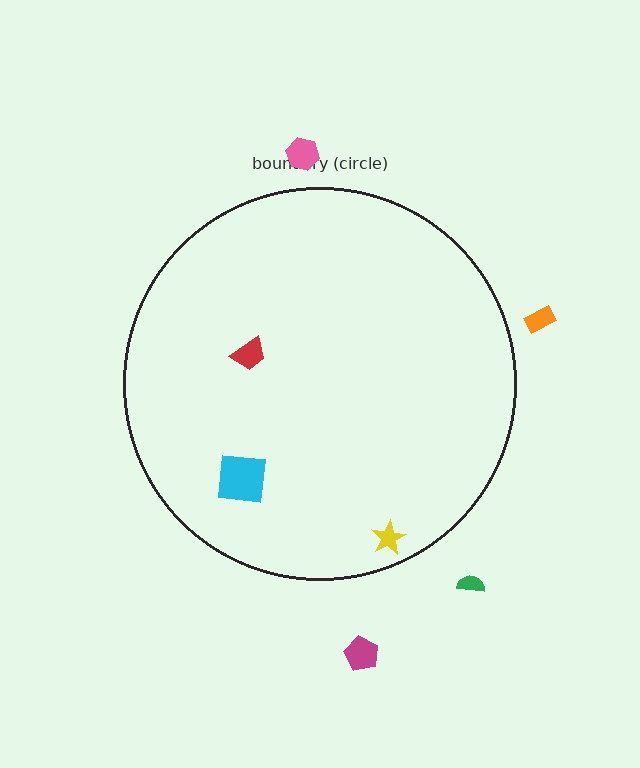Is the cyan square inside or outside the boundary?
Inside.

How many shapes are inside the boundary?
3 inside, 4 outside.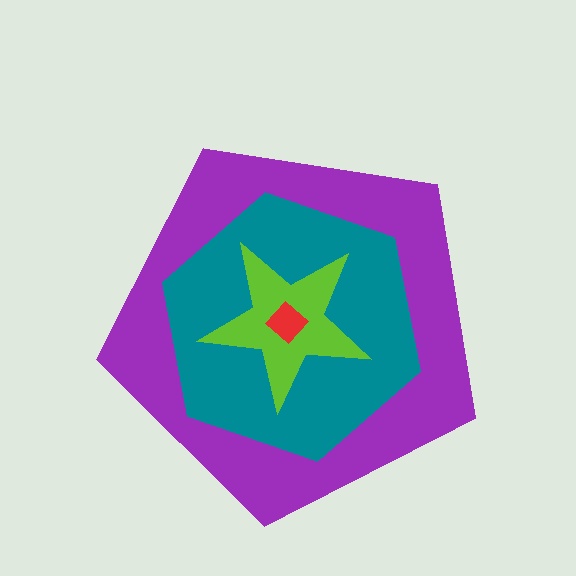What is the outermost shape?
The purple pentagon.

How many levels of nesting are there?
4.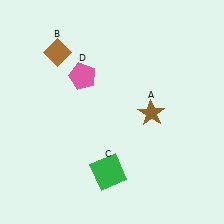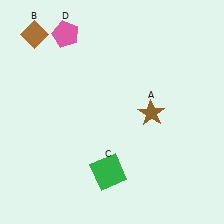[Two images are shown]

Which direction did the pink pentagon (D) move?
The pink pentagon (D) moved up.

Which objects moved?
The objects that moved are: the brown diamond (B), the pink pentagon (D).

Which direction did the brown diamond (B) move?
The brown diamond (B) moved left.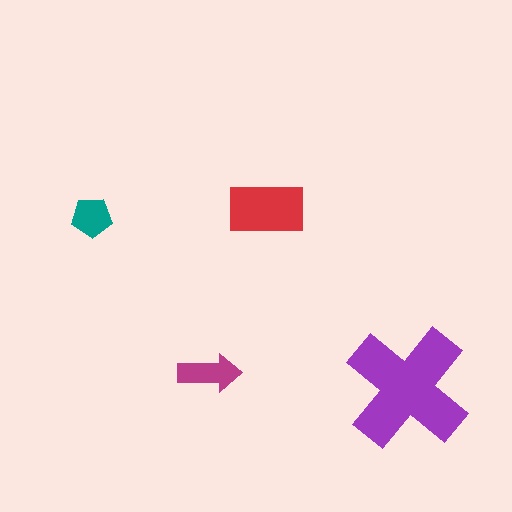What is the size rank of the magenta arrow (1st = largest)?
3rd.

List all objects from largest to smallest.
The purple cross, the red rectangle, the magenta arrow, the teal pentagon.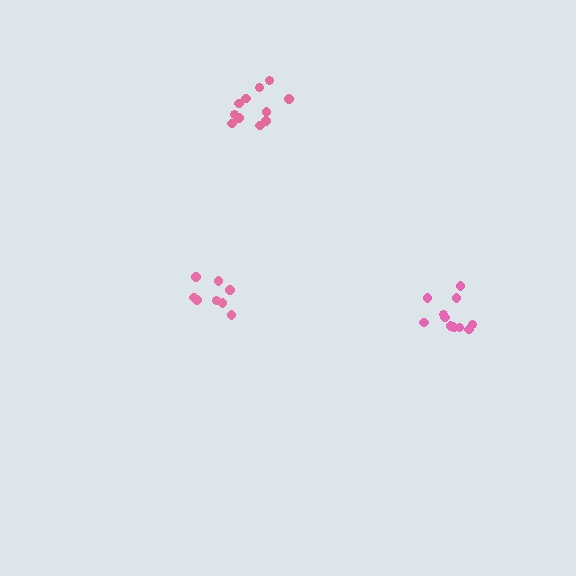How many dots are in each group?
Group 1: 12 dots, Group 2: 8 dots, Group 3: 11 dots (31 total).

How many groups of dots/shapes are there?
There are 3 groups.